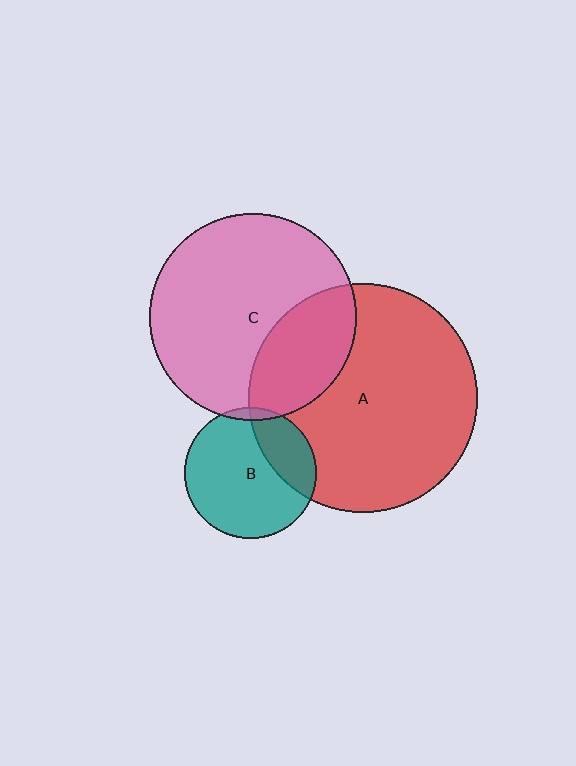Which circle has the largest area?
Circle A (red).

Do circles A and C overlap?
Yes.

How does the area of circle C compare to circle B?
Approximately 2.5 times.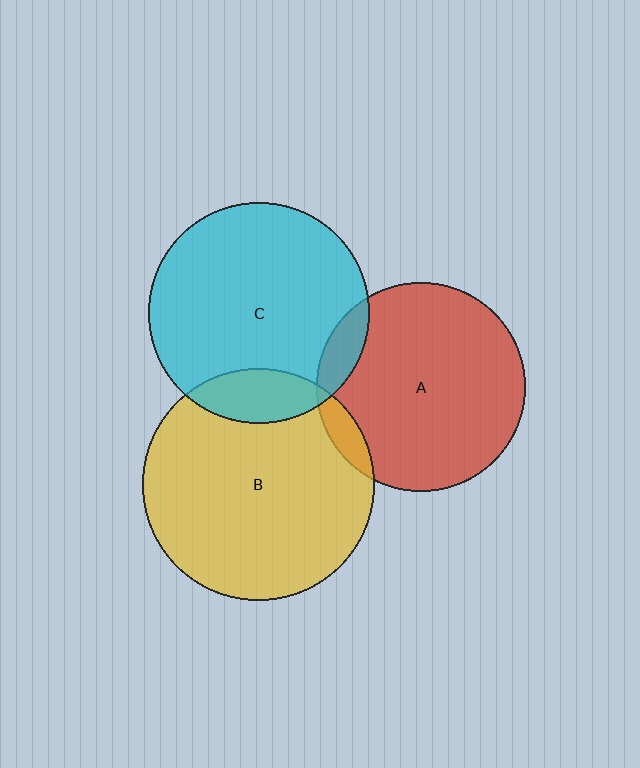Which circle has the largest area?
Circle B (yellow).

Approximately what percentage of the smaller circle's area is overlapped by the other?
Approximately 10%.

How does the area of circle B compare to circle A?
Approximately 1.2 times.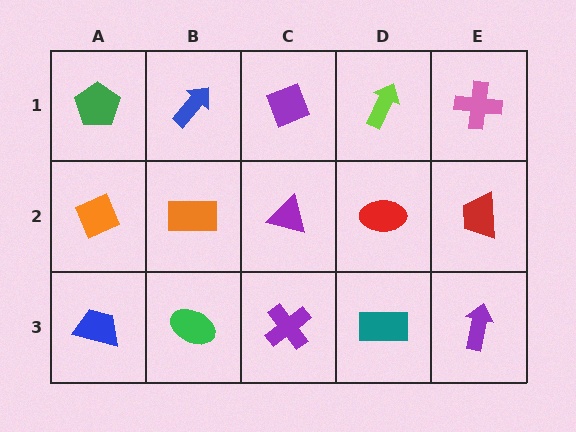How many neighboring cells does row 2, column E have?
3.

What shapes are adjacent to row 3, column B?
An orange rectangle (row 2, column B), a blue trapezoid (row 3, column A), a purple cross (row 3, column C).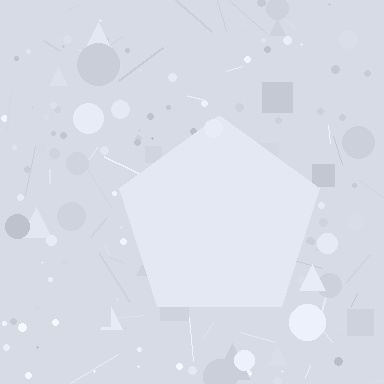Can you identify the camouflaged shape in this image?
The camouflaged shape is a pentagon.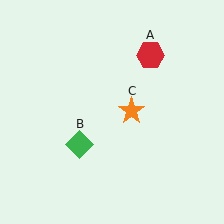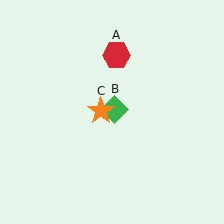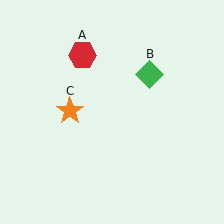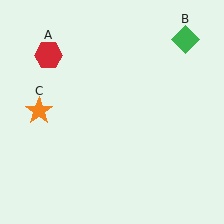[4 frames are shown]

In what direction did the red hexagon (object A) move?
The red hexagon (object A) moved left.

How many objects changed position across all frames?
3 objects changed position: red hexagon (object A), green diamond (object B), orange star (object C).